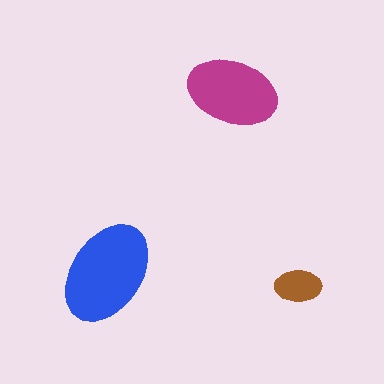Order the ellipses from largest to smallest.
the blue one, the magenta one, the brown one.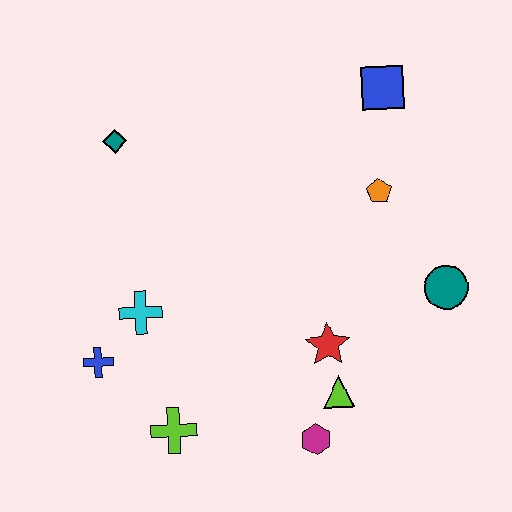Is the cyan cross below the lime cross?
No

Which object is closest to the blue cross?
The cyan cross is closest to the blue cross.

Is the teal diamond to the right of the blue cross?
Yes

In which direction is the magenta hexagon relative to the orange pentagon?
The magenta hexagon is below the orange pentagon.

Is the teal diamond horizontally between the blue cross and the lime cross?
Yes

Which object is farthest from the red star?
The teal diamond is farthest from the red star.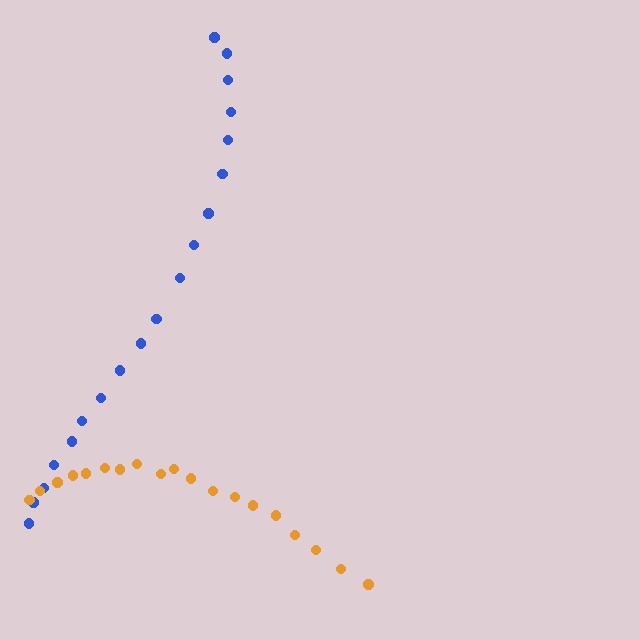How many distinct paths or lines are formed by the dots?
There are 2 distinct paths.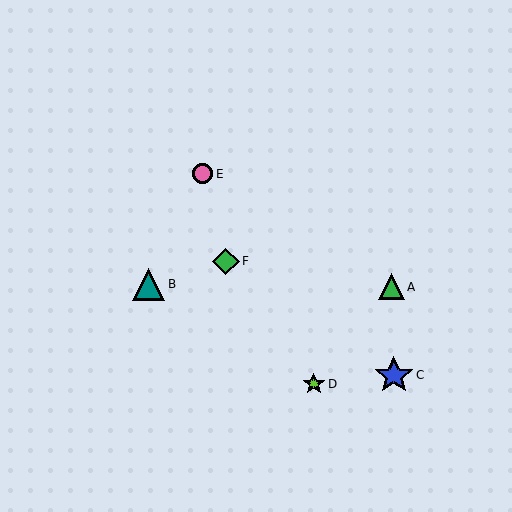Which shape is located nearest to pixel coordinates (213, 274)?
The green diamond (labeled F) at (226, 261) is nearest to that location.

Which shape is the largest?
The blue star (labeled C) is the largest.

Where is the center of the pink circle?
The center of the pink circle is at (203, 174).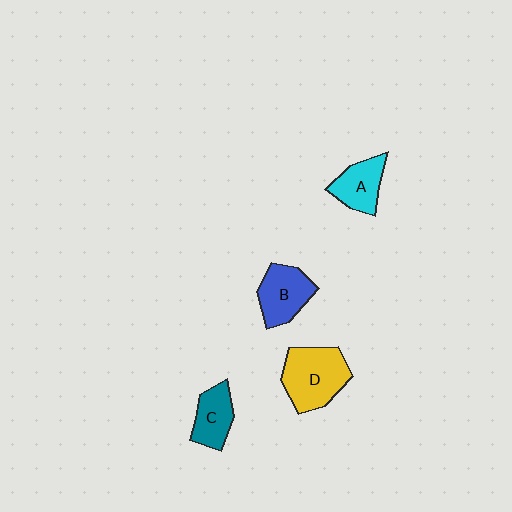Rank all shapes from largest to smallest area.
From largest to smallest: D (yellow), B (blue), A (cyan), C (teal).